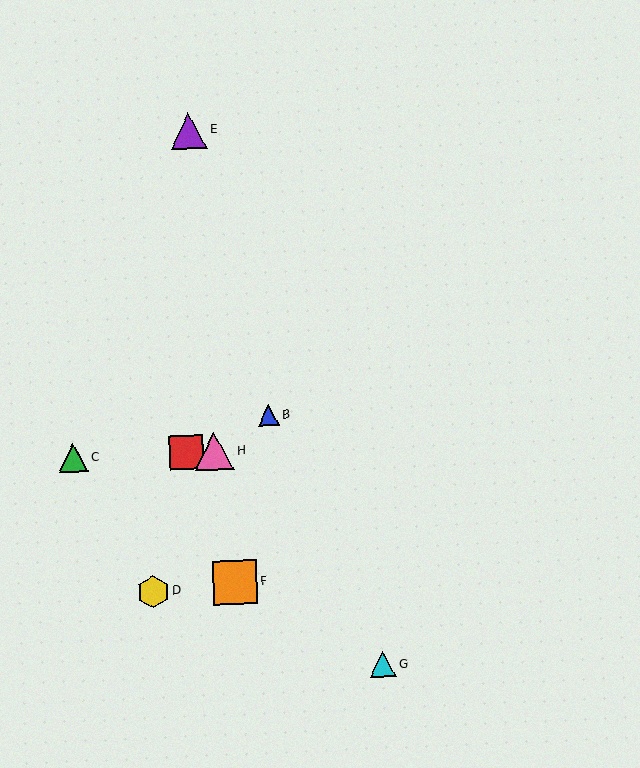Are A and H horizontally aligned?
Yes, both are at y≈452.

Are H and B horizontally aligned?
No, H is at y≈451 and B is at y≈415.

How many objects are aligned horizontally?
3 objects (A, C, H) are aligned horizontally.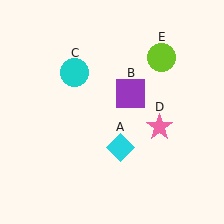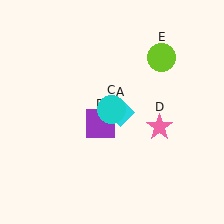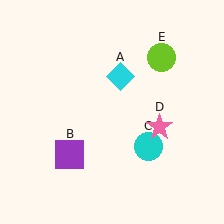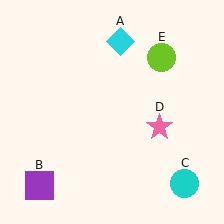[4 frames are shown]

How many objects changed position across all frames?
3 objects changed position: cyan diamond (object A), purple square (object B), cyan circle (object C).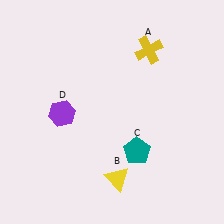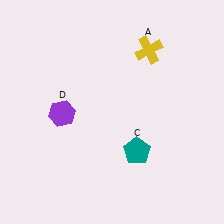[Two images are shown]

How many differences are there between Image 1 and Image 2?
There is 1 difference between the two images.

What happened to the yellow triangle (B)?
The yellow triangle (B) was removed in Image 2. It was in the bottom-right area of Image 1.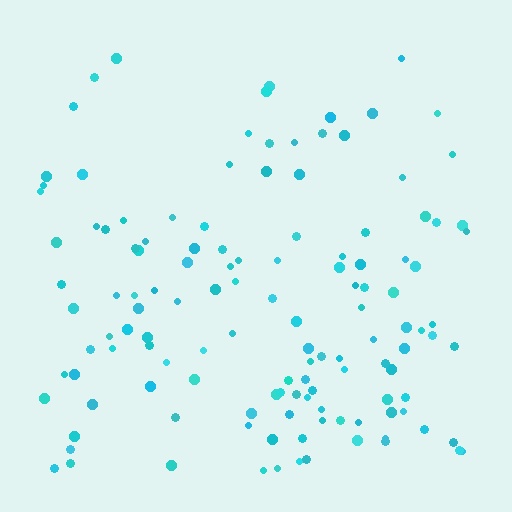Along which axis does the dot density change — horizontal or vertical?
Vertical.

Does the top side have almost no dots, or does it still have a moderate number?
Still a moderate number, just noticeably fewer than the bottom.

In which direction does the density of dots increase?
From top to bottom, with the bottom side densest.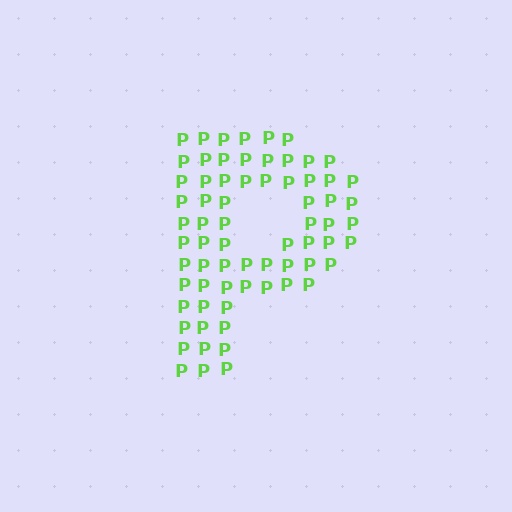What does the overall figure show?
The overall figure shows the letter P.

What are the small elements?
The small elements are letter P's.